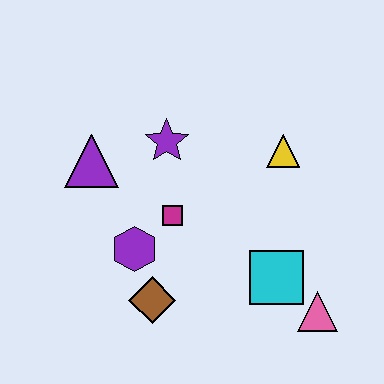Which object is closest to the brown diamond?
The purple hexagon is closest to the brown diamond.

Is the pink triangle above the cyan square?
No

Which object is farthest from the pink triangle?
The purple triangle is farthest from the pink triangle.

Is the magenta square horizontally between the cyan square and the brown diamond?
Yes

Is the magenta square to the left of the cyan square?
Yes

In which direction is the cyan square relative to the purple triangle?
The cyan square is to the right of the purple triangle.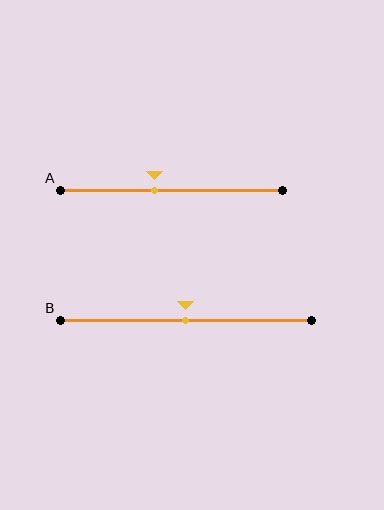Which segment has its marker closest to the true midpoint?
Segment B has its marker closest to the true midpoint.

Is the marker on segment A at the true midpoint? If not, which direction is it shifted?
No, the marker on segment A is shifted to the left by about 7% of the segment length.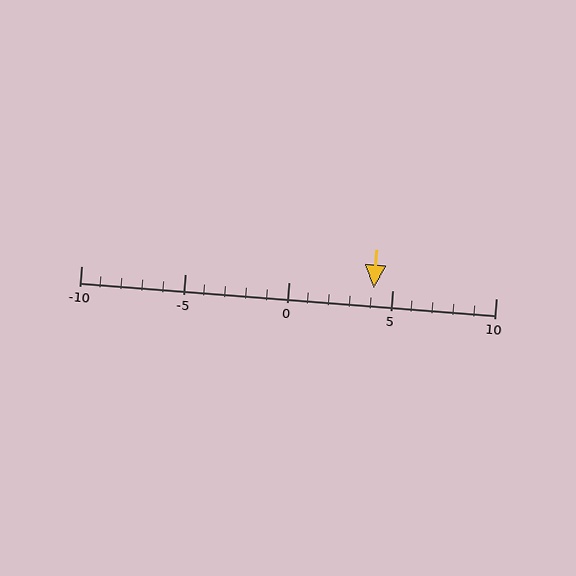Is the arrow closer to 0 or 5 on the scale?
The arrow is closer to 5.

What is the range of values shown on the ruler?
The ruler shows values from -10 to 10.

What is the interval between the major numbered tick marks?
The major tick marks are spaced 5 units apart.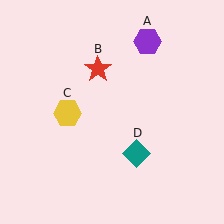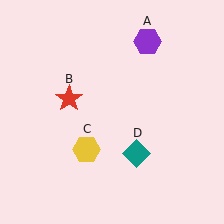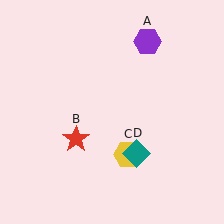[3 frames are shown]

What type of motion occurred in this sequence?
The red star (object B), yellow hexagon (object C) rotated counterclockwise around the center of the scene.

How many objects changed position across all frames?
2 objects changed position: red star (object B), yellow hexagon (object C).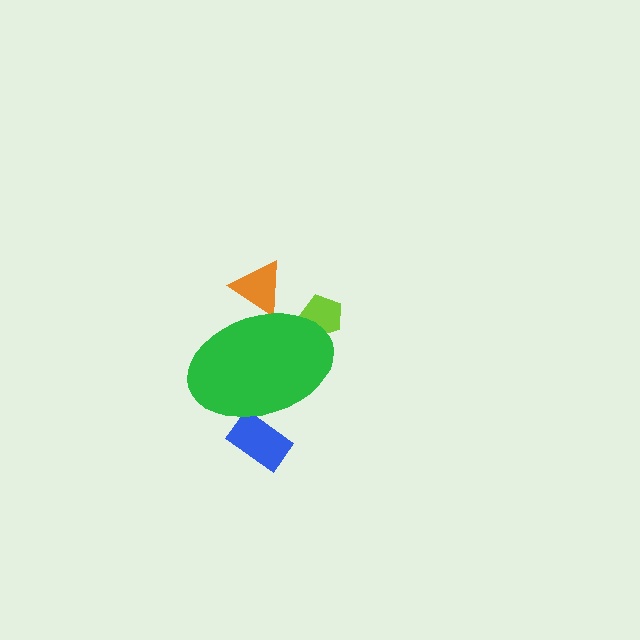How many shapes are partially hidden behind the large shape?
3 shapes are partially hidden.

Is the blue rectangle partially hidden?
Yes, the blue rectangle is partially hidden behind the green ellipse.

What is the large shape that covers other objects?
A green ellipse.